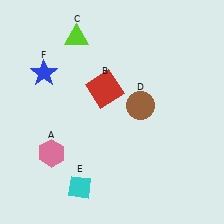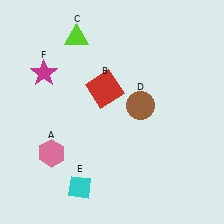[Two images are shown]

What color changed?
The star (F) changed from blue in Image 1 to magenta in Image 2.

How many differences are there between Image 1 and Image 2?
There is 1 difference between the two images.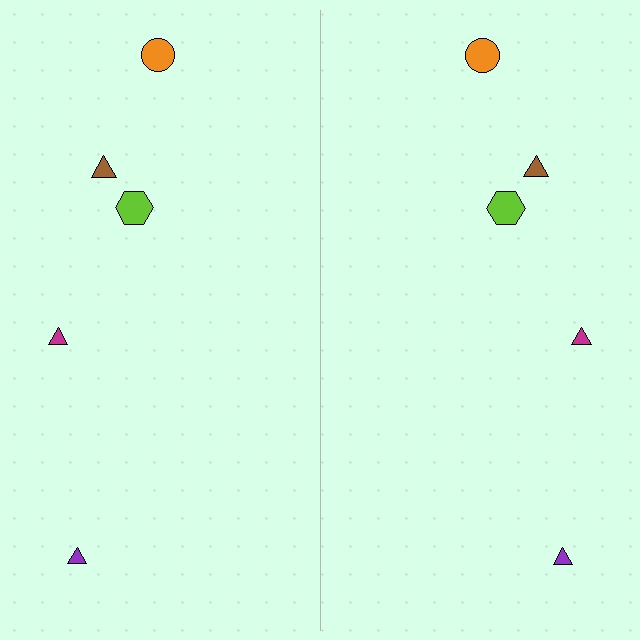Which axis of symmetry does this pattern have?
The pattern has a vertical axis of symmetry running through the center of the image.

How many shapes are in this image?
There are 10 shapes in this image.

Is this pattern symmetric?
Yes, this pattern has bilateral (reflection) symmetry.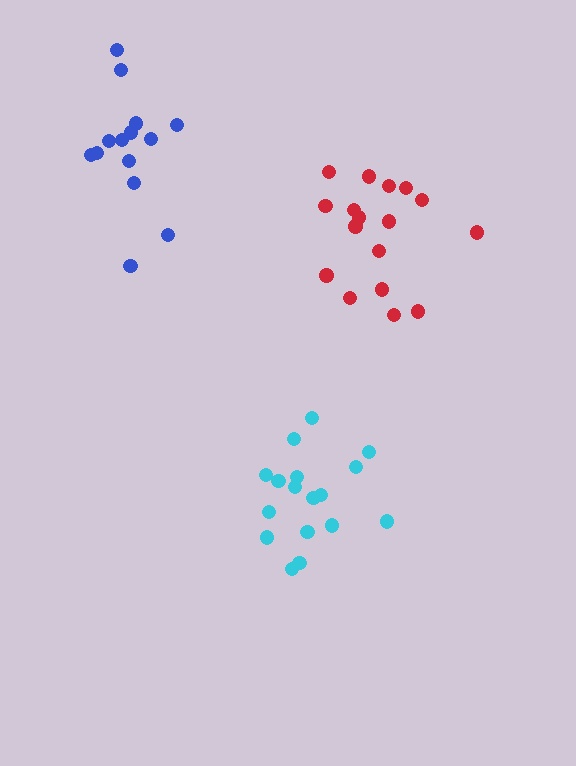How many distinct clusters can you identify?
There are 3 distinct clusters.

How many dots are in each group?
Group 1: 17 dots, Group 2: 17 dots, Group 3: 14 dots (48 total).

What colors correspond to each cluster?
The clusters are colored: red, cyan, blue.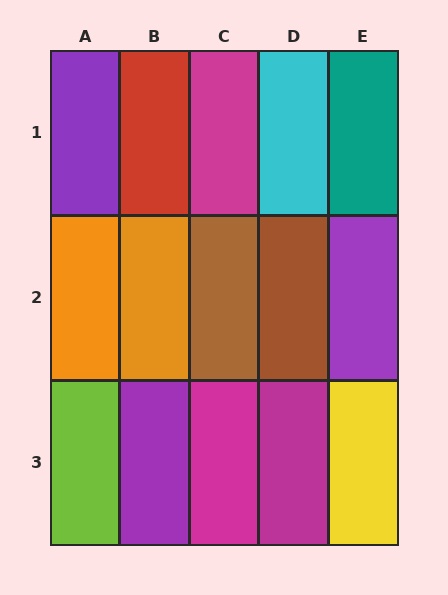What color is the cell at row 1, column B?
Red.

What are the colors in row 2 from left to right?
Orange, orange, brown, brown, purple.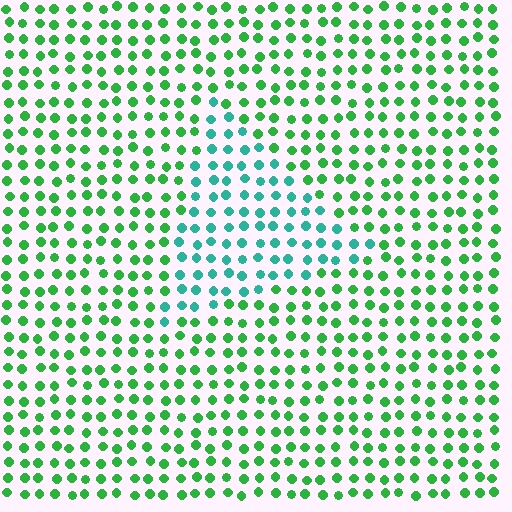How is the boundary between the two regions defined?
The boundary is defined purely by a slight shift in hue (about 41 degrees). Spacing, size, and orientation are identical on both sides.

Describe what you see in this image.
The image is filled with small green elements in a uniform arrangement. A triangle-shaped region is visible where the elements are tinted to a slightly different hue, forming a subtle color boundary.